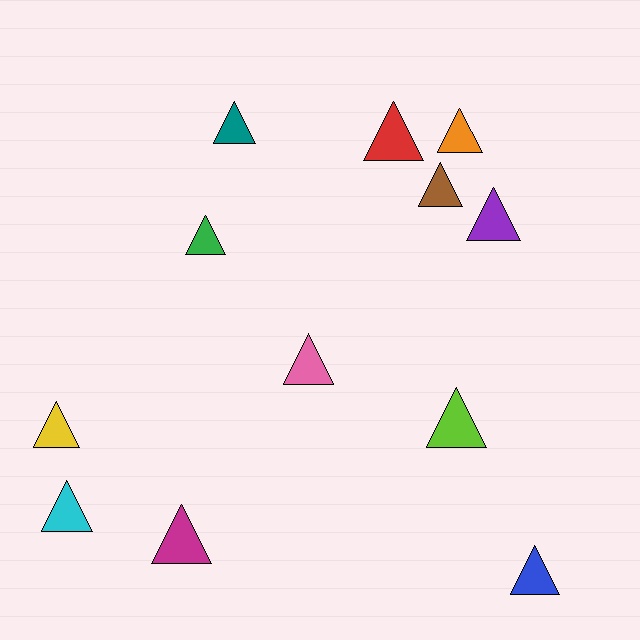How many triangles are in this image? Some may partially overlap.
There are 12 triangles.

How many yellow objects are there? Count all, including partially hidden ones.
There is 1 yellow object.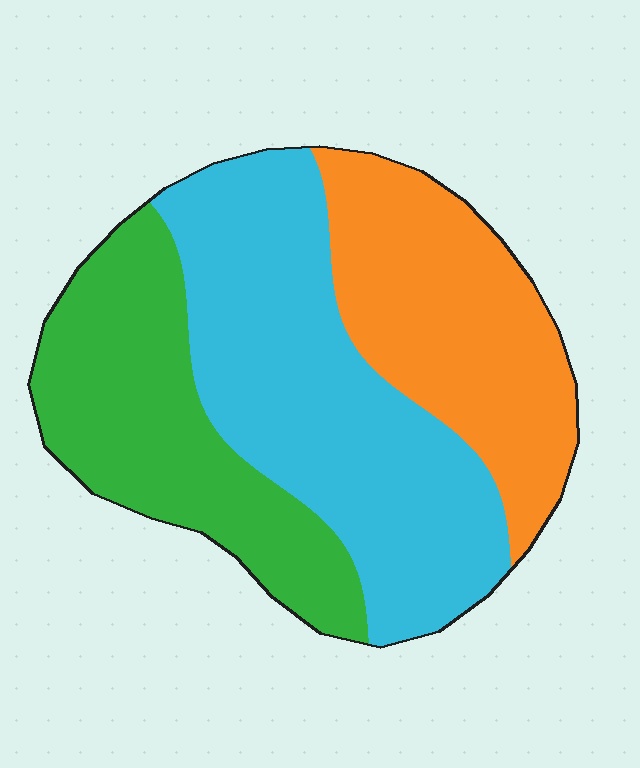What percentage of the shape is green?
Green covers roughly 30% of the shape.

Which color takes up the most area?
Cyan, at roughly 40%.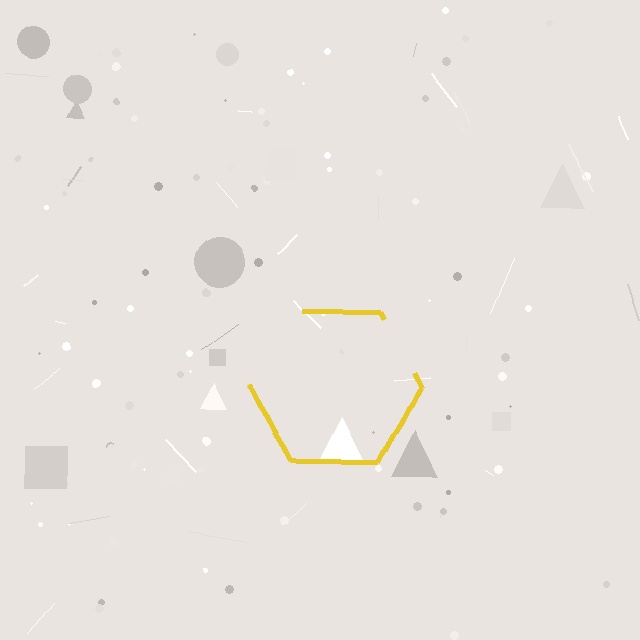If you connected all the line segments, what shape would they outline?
They would outline a hexagon.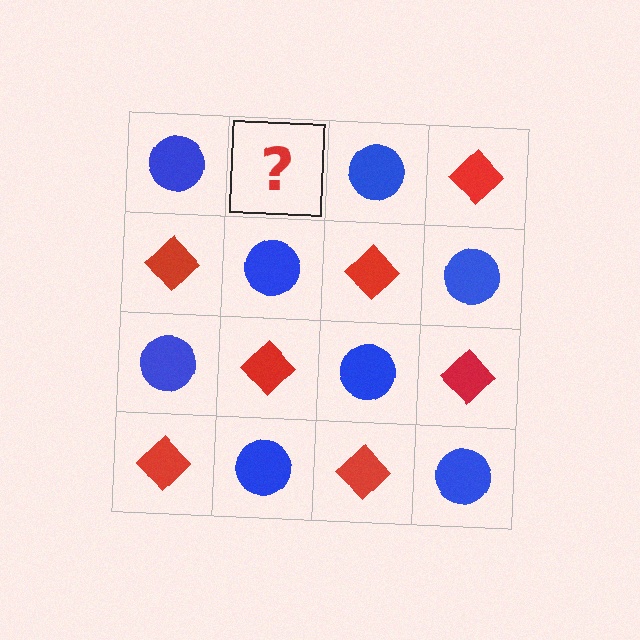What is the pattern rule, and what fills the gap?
The rule is that it alternates blue circle and red diamond in a checkerboard pattern. The gap should be filled with a red diamond.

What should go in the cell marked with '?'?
The missing cell should contain a red diamond.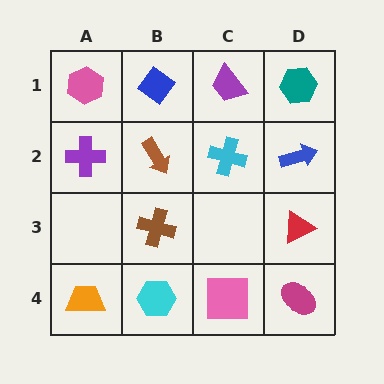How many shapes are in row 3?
2 shapes.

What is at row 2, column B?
A brown arrow.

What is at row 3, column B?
A brown cross.